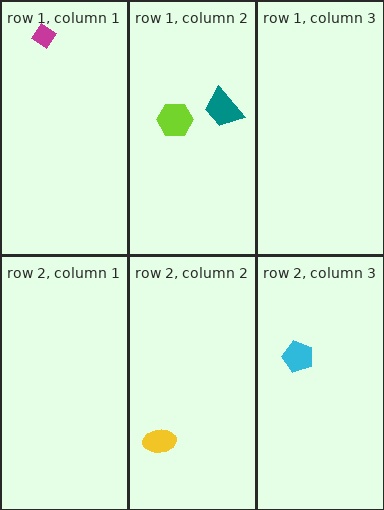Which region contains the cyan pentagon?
The row 2, column 3 region.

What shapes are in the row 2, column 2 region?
The yellow ellipse.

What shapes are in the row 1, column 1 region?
The magenta diamond.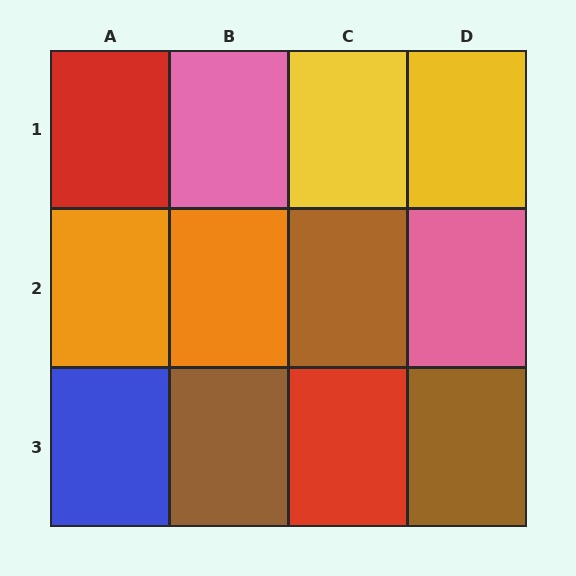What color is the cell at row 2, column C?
Brown.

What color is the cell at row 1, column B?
Pink.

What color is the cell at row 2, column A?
Orange.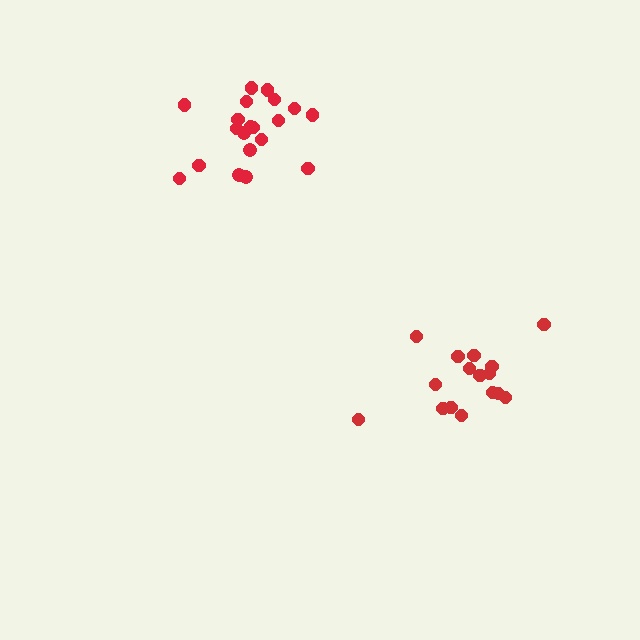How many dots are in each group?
Group 1: 16 dots, Group 2: 20 dots (36 total).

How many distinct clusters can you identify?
There are 2 distinct clusters.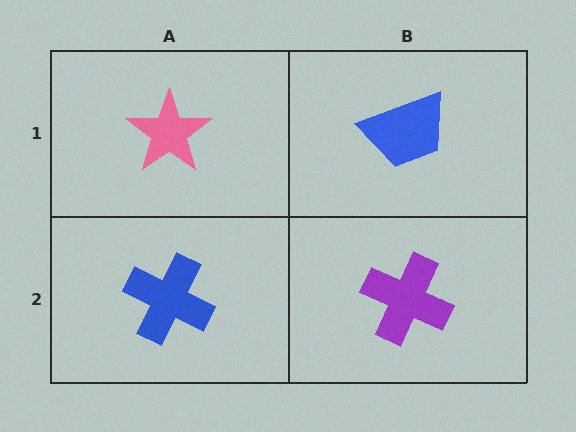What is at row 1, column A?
A pink star.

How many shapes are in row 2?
2 shapes.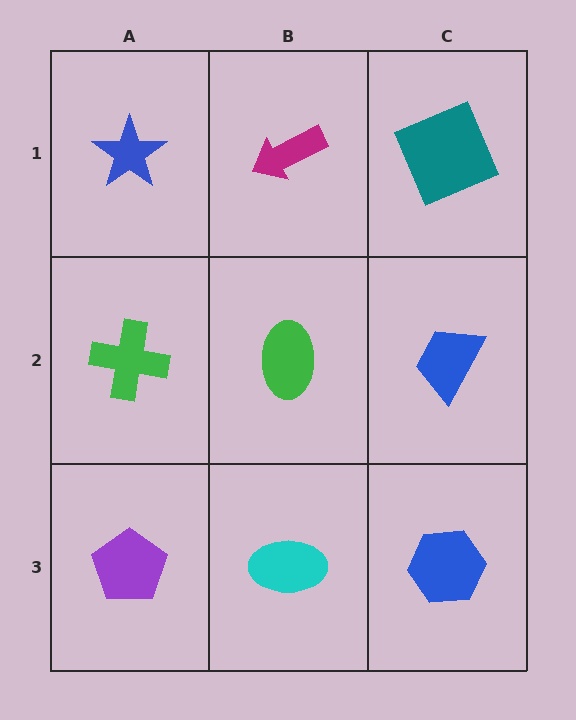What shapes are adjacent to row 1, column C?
A blue trapezoid (row 2, column C), a magenta arrow (row 1, column B).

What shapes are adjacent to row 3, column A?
A green cross (row 2, column A), a cyan ellipse (row 3, column B).